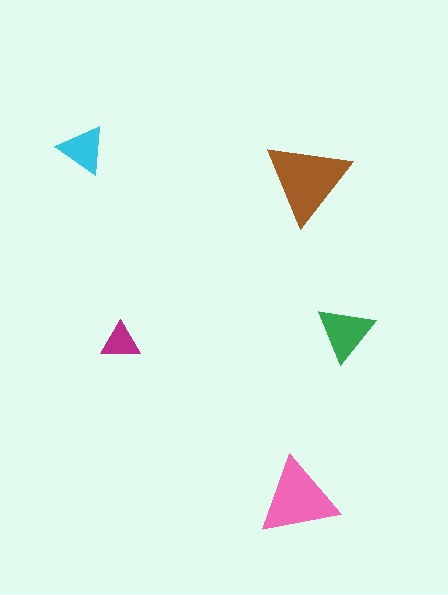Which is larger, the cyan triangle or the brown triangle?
The brown one.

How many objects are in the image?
There are 5 objects in the image.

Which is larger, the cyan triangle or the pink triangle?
The pink one.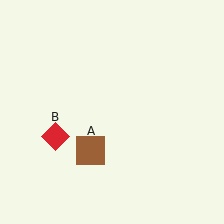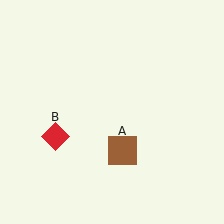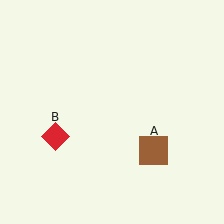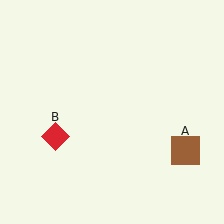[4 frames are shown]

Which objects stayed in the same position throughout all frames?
Red diamond (object B) remained stationary.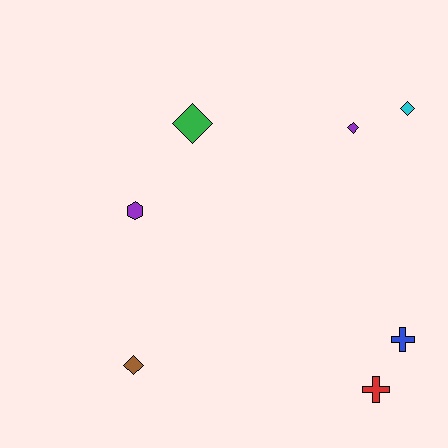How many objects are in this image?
There are 7 objects.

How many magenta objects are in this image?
There are no magenta objects.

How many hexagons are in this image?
There is 1 hexagon.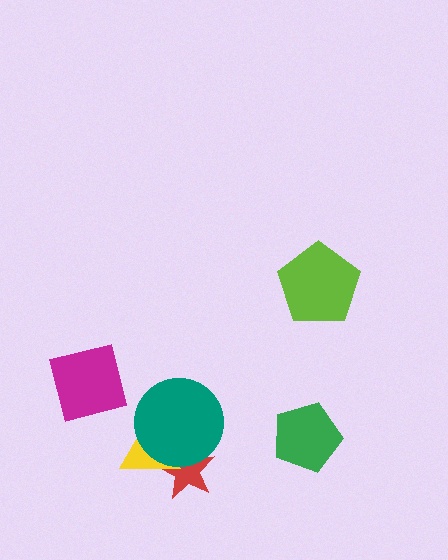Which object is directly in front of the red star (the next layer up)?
The yellow triangle is directly in front of the red star.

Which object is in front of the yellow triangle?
The teal circle is in front of the yellow triangle.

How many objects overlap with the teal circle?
2 objects overlap with the teal circle.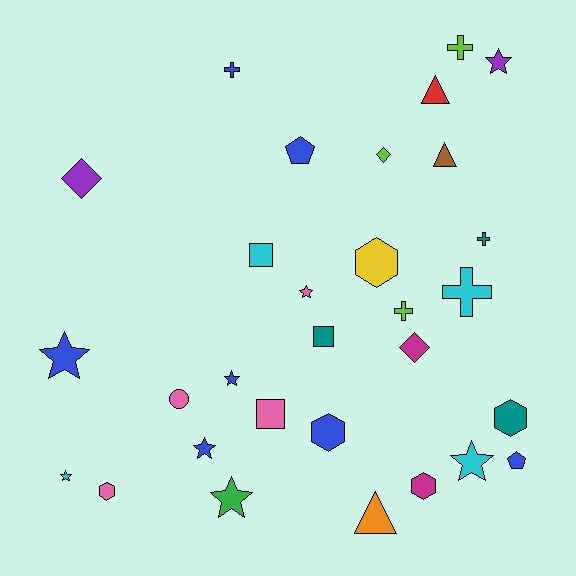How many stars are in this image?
There are 8 stars.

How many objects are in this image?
There are 30 objects.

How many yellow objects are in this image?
There is 1 yellow object.